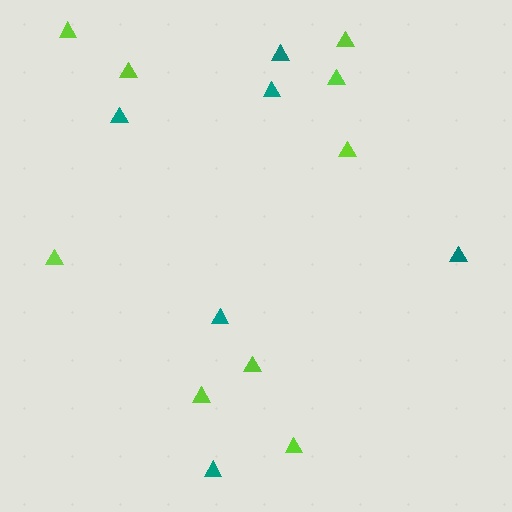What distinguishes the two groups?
There are 2 groups: one group of lime triangles (9) and one group of teal triangles (6).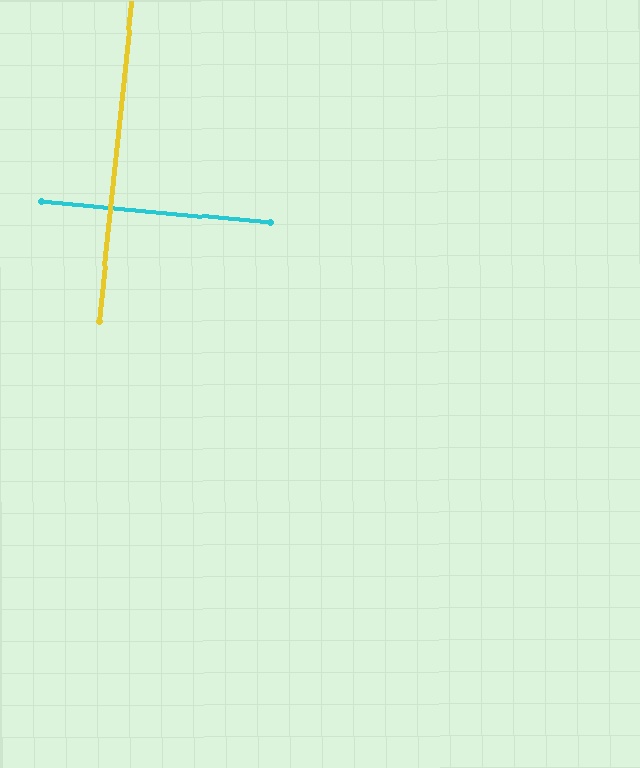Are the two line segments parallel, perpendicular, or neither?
Perpendicular — they meet at approximately 89°.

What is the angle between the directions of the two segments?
Approximately 89 degrees.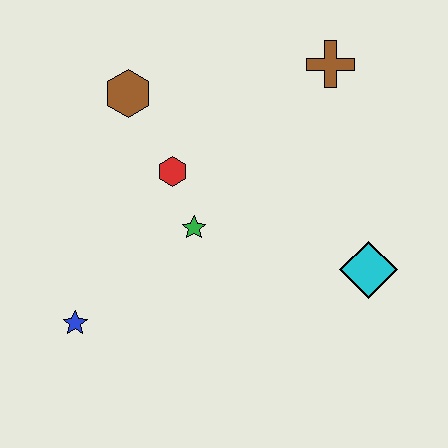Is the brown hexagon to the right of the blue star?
Yes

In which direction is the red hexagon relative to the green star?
The red hexagon is above the green star.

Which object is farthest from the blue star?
The brown cross is farthest from the blue star.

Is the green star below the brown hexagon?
Yes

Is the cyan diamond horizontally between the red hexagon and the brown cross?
No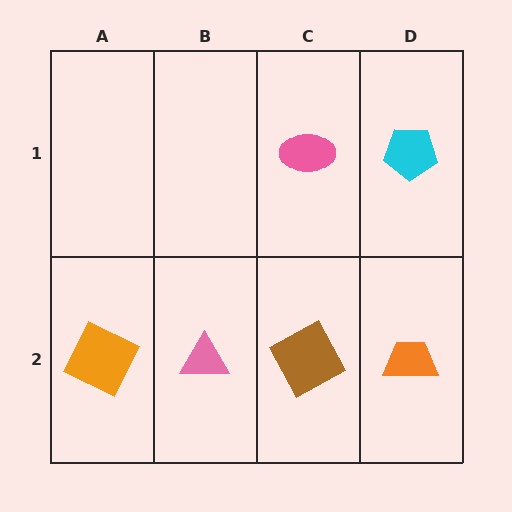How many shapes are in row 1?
2 shapes.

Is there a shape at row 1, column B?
No, that cell is empty.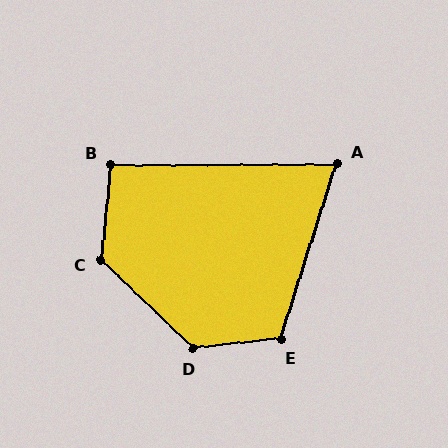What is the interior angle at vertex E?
Approximately 114 degrees (obtuse).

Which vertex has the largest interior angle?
D, at approximately 130 degrees.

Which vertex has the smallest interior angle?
A, at approximately 72 degrees.